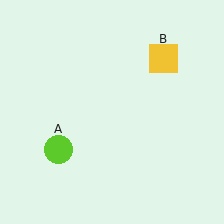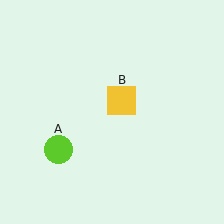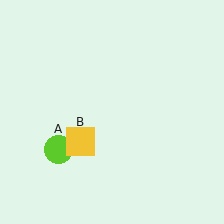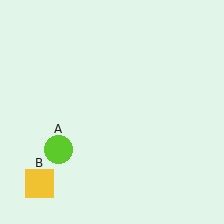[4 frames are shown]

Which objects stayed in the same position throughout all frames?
Lime circle (object A) remained stationary.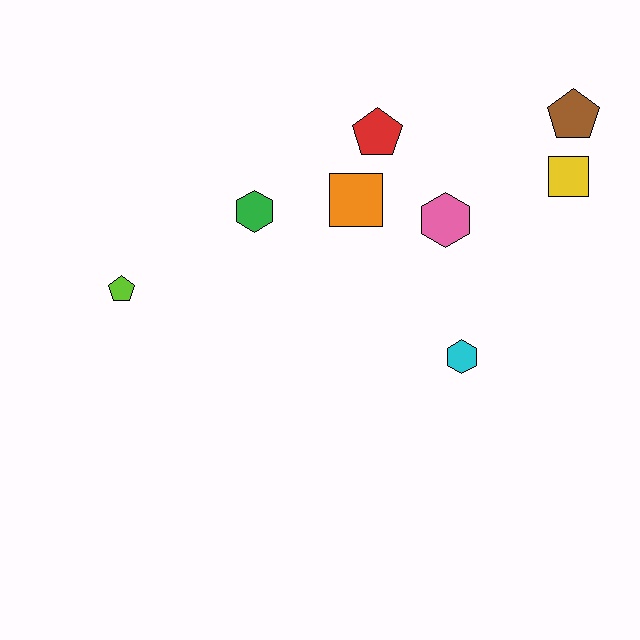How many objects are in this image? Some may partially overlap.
There are 8 objects.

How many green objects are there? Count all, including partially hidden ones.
There is 1 green object.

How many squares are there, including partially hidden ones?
There are 2 squares.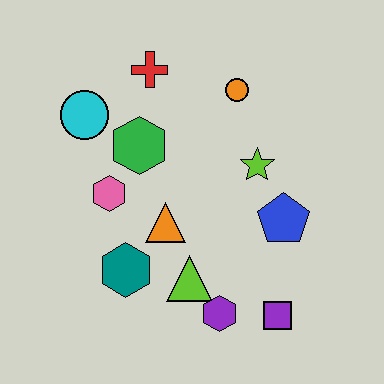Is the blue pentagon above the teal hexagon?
Yes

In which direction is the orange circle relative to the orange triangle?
The orange circle is above the orange triangle.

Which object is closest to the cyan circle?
The green hexagon is closest to the cyan circle.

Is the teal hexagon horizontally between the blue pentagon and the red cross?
No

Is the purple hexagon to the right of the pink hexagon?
Yes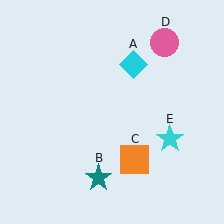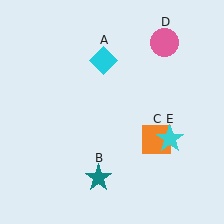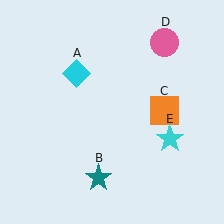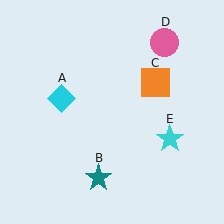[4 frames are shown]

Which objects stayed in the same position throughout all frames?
Teal star (object B) and pink circle (object D) and cyan star (object E) remained stationary.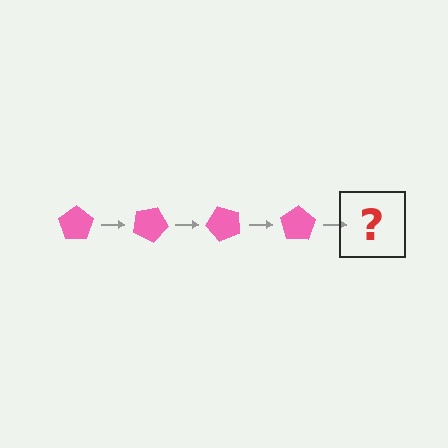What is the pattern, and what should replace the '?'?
The pattern is that the pentagon rotates 25 degrees each step. The '?' should be a pink pentagon rotated 100 degrees.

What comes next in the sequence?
The next element should be a pink pentagon rotated 100 degrees.